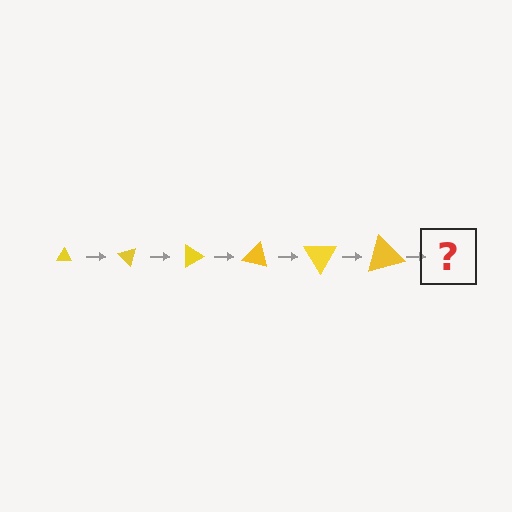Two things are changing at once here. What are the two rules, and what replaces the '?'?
The two rules are that the triangle grows larger each step and it rotates 45 degrees each step. The '?' should be a triangle, larger than the previous one and rotated 270 degrees from the start.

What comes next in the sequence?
The next element should be a triangle, larger than the previous one and rotated 270 degrees from the start.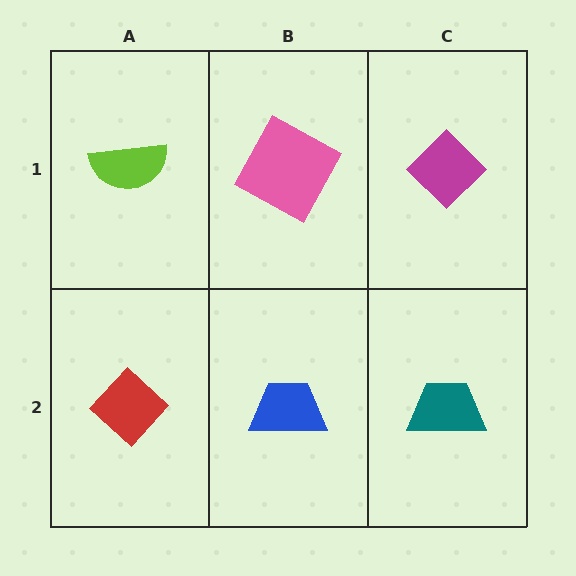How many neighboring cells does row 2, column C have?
2.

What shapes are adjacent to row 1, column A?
A red diamond (row 2, column A), a pink square (row 1, column B).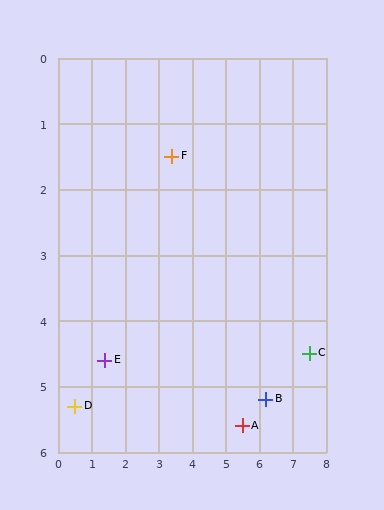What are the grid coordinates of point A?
Point A is at approximately (5.5, 5.6).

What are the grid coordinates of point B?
Point B is at approximately (6.2, 5.2).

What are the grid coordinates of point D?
Point D is at approximately (0.5, 5.3).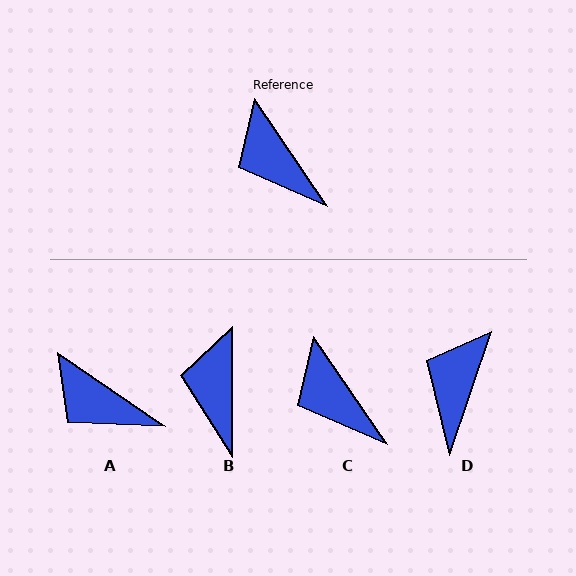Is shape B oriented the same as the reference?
No, it is off by about 34 degrees.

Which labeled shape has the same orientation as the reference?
C.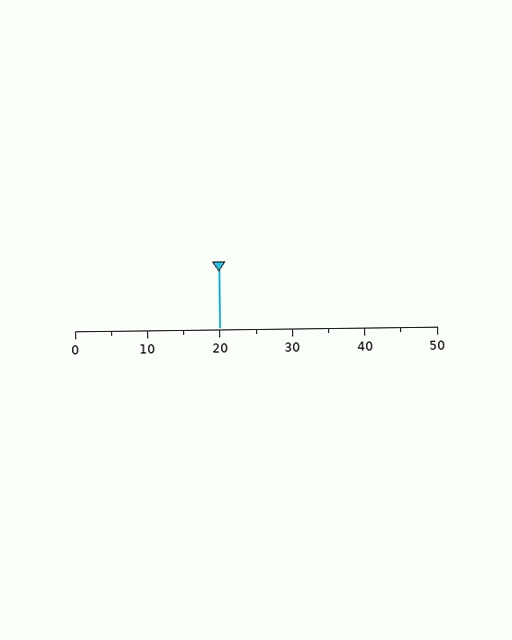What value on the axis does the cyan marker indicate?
The marker indicates approximately 20.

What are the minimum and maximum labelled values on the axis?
The axis runs from 0 to 50.